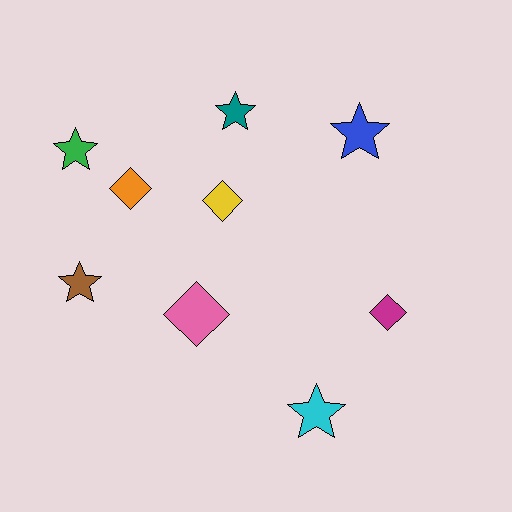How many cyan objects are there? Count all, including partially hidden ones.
There is 1 cyan object.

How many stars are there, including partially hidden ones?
There are 5 stars.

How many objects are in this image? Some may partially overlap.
There are 9 objects.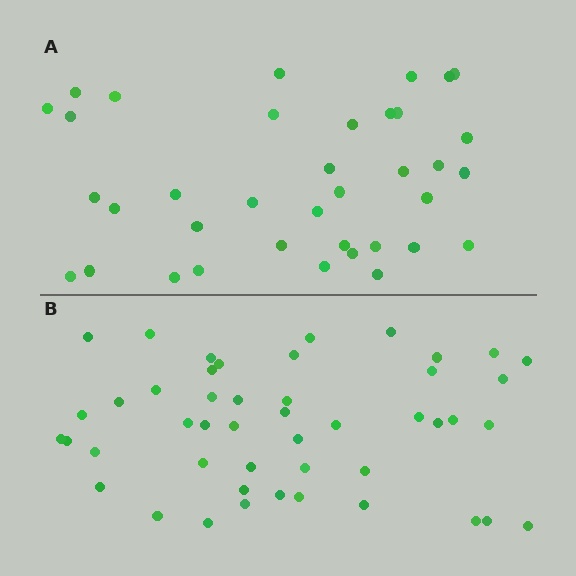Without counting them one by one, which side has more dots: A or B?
Region B (the bottom region) has more dots.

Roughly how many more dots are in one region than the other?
Region B has roughly 10 or so more dots than region A.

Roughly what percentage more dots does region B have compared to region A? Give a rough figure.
About 25% more.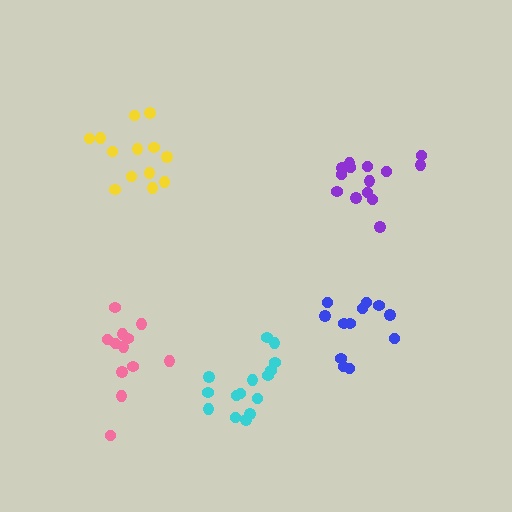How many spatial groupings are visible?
There are 5 spatial groupings.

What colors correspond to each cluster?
The clusters are colored: purple, cyan, yellow, pink, blue.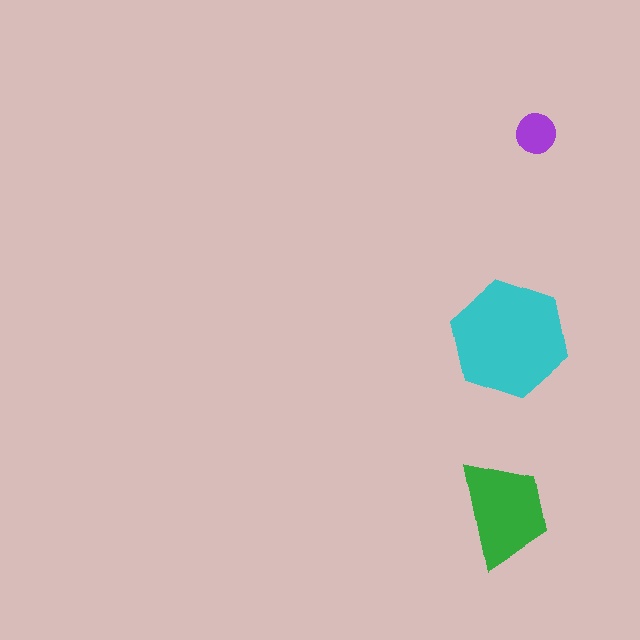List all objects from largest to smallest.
The cyan hexagon, the green trapezoid, the purple circle.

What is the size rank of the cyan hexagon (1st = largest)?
1st.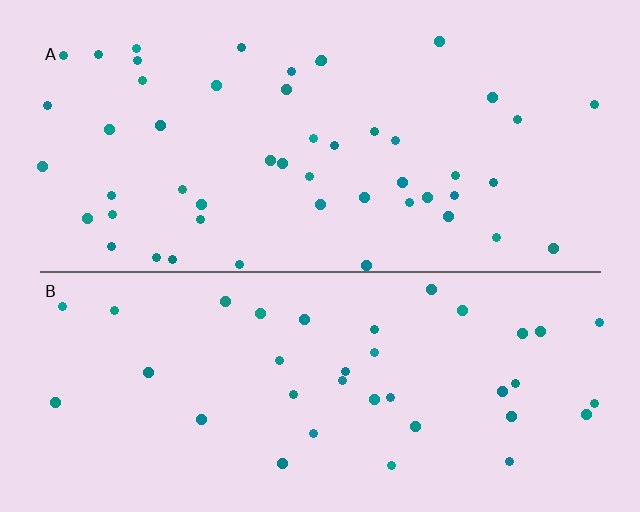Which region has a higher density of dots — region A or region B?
A (the top).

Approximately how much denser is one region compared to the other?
Approximately 1.3× — region A over region B.